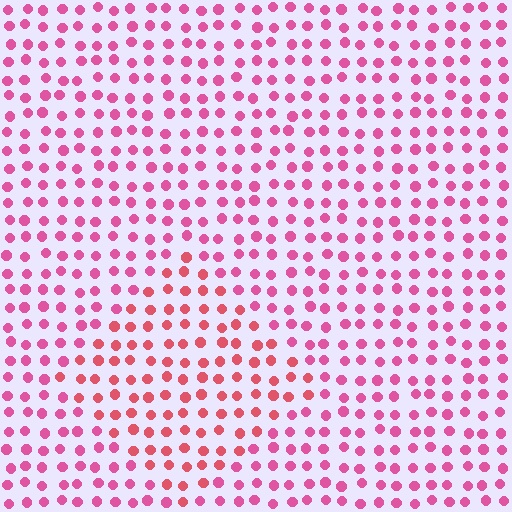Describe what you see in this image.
The image is filled with small pink elements in a uniform arrangement. A diamond-shaped region is visible where the elements are tinted to a slightly different hue, forming a subtle color boundary.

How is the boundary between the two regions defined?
The boundary is defined purely by a slight shift in hue (about 25 degrees). Spacing, size, and orientation are identical on both sides.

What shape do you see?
I see a diamond.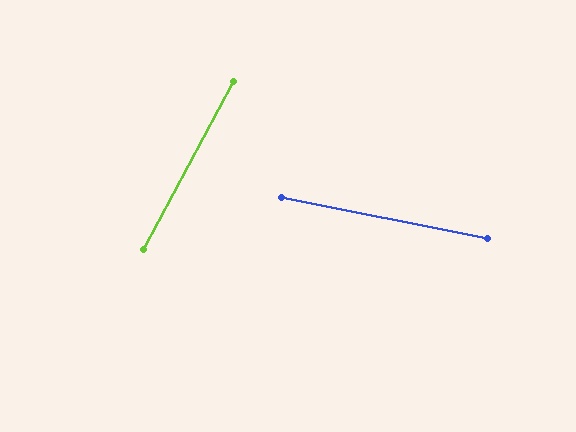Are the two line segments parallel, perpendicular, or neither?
Neither parallel nor perpendicular — they differ by about 73°.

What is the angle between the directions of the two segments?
Approximately 73 degrees.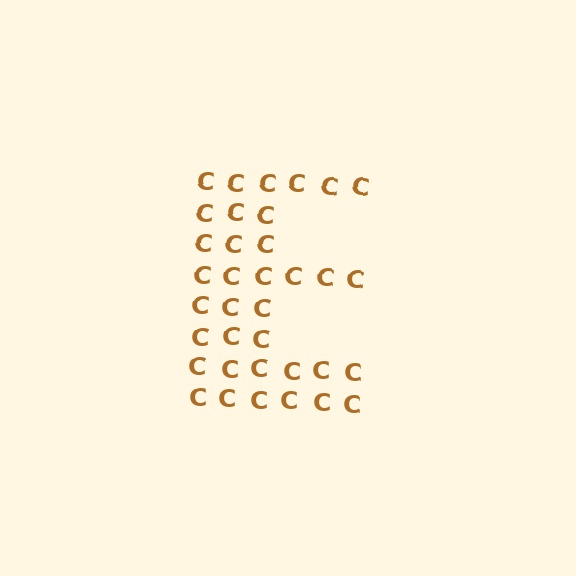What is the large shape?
The large shape is the letter E.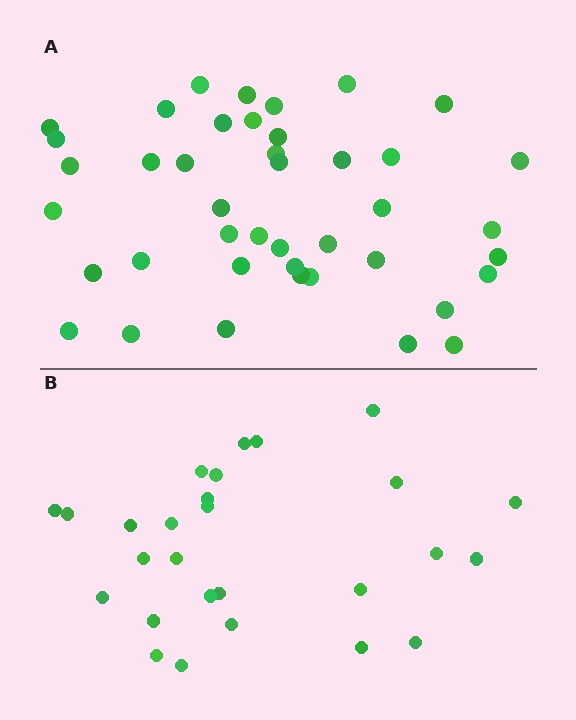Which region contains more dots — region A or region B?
Region A (the top region) has more dots.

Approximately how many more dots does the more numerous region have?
Region A has approximately 15 more dots than region B.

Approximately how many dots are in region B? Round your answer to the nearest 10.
About 30 dots. (The exact count is 27, which rounds to 30.)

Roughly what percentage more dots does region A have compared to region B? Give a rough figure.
About 55% more.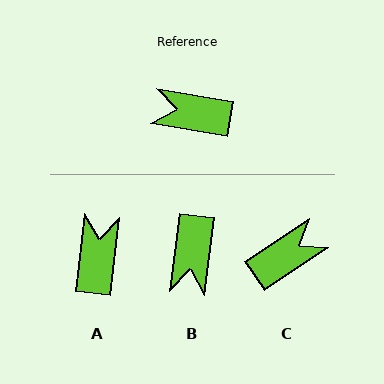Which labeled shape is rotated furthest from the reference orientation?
C, about 136 degrees away.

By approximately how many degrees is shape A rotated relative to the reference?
Approximately 87 degrees clockwise.